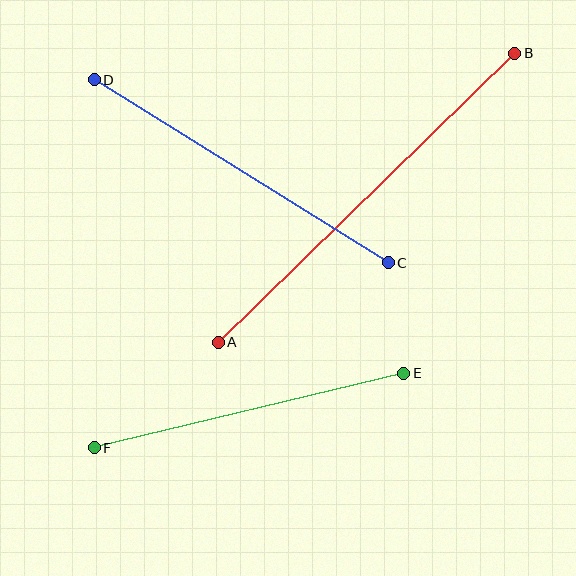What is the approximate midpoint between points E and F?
The midpoint is at approximately (249, 411) pixels.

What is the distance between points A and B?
The distance is approximately 414 pixels.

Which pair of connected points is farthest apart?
Points A and B are farthest apart.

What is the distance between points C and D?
The distance is approximately 346 pixels.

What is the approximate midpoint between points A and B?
The midpoint is at approximately (367, 198) pixels.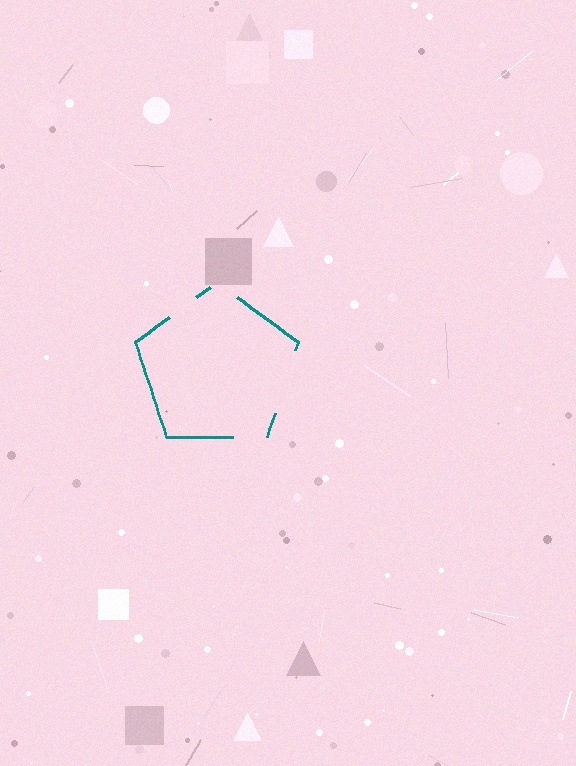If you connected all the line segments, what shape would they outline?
They would outline a pentagon.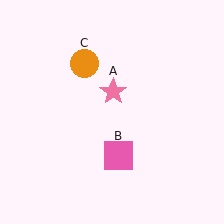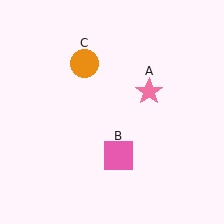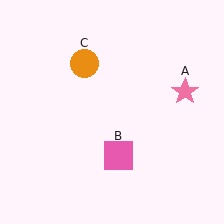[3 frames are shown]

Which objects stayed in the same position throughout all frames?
Pink square (object B) and orange circle (object C) remained stationary.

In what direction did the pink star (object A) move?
The pink star (object A) moved right.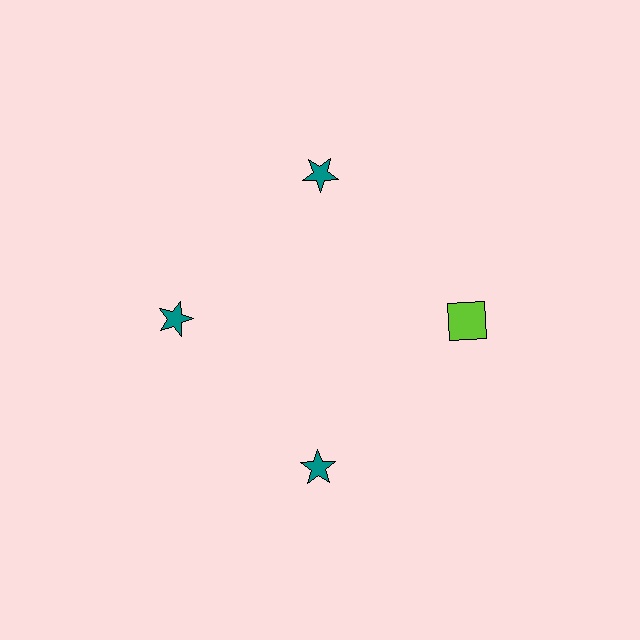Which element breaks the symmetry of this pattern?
The lime square at roughly the 3 o'clock position breaks the symmetry. All other shapes are teal stars.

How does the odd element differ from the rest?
It differs in both color (lime instead of teal) and shape (square instead of star).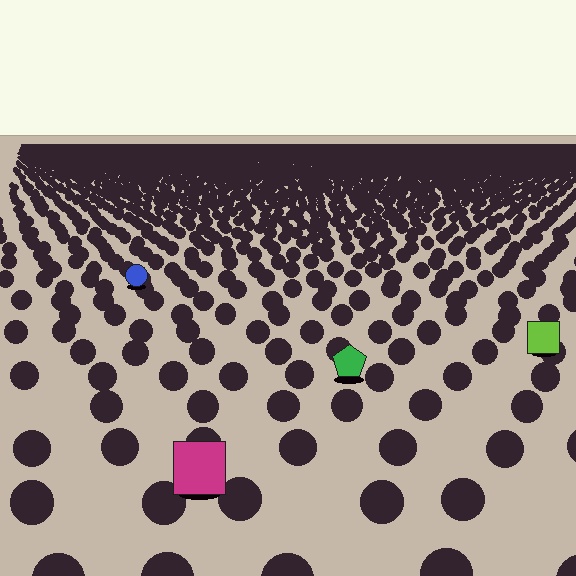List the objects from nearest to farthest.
From nearest to farthest: the magenta square, the green pentagon, the lime square, the blue circle.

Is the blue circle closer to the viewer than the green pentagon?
No. The green pentagon is closer — you can tell from the texture gradient: the ground texture is coarser near it.